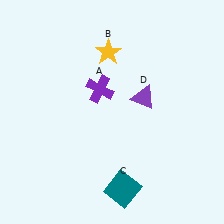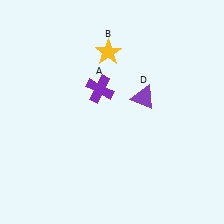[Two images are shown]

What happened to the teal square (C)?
The teal square (C) was removed in Image 2. It was in the bottom-right area of Image 1.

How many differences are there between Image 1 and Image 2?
There is 1 difference between the two images.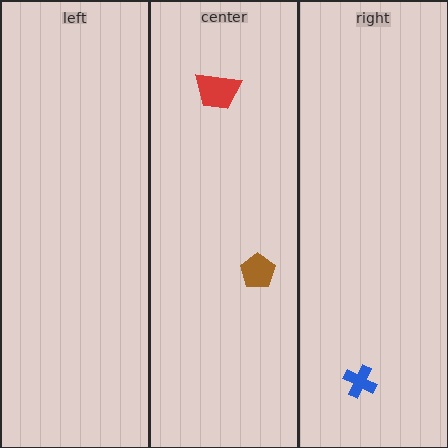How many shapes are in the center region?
2.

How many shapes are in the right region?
1.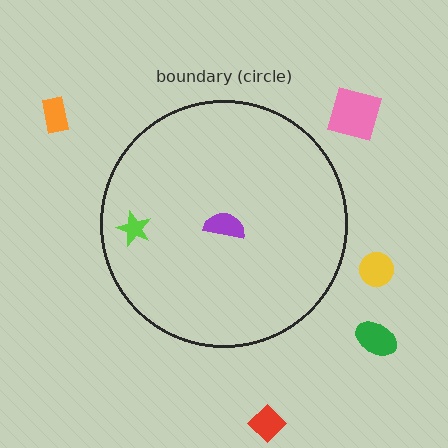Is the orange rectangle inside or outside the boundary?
Outside.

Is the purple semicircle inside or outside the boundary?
Inside.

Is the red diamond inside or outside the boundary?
Outside.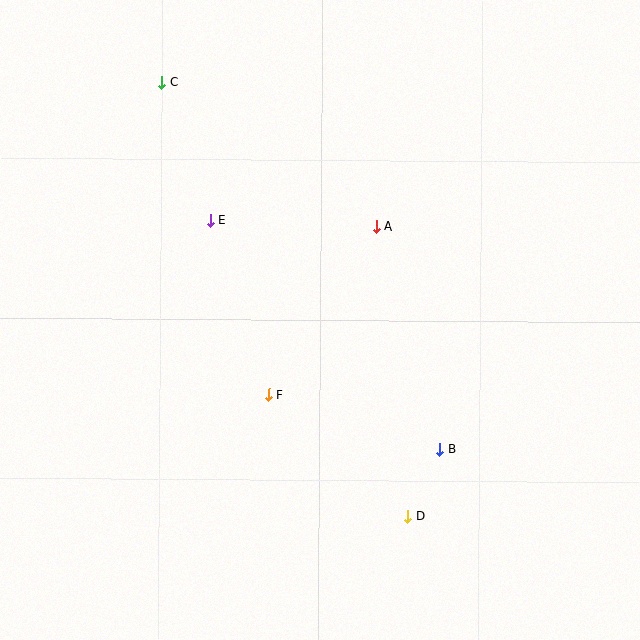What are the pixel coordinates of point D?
Point D is at (407, 516).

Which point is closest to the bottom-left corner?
Point F is closest to the bottom-left corner.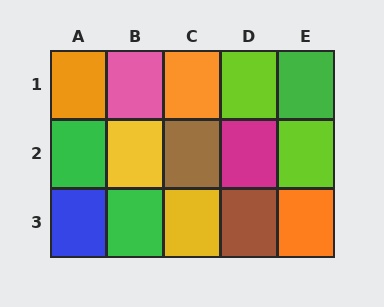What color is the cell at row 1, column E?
Green.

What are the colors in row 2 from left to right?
Green, yellow, brown, magenta, lime.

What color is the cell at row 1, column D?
Lime.